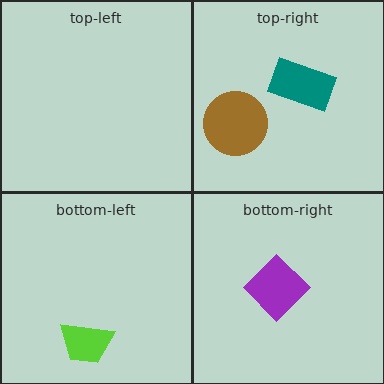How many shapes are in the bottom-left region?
1.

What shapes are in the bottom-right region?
The purple diamond.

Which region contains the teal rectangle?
The top-right region.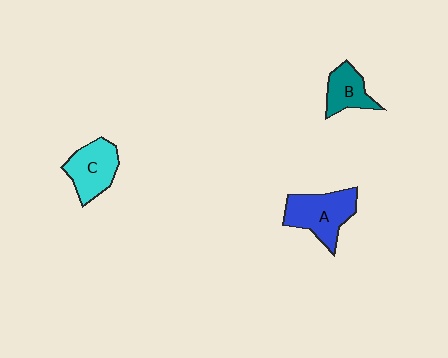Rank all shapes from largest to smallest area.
From largest to smallest: A (blue), C (cyan), B (teal).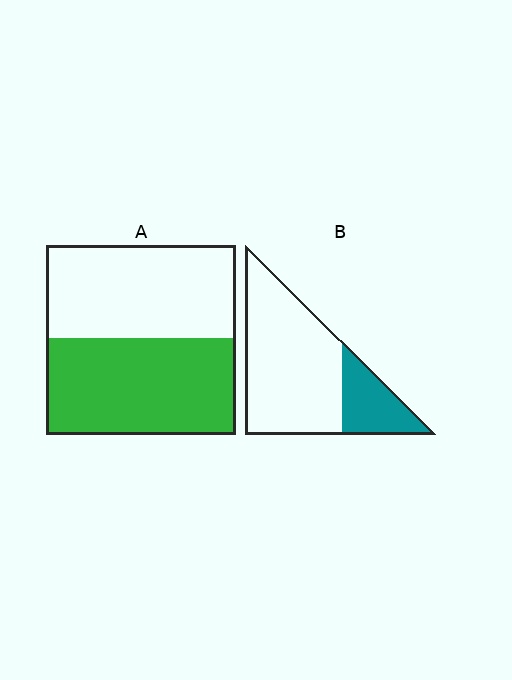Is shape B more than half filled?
No.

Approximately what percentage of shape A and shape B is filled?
A is approximately 50% and B is approximately 25%.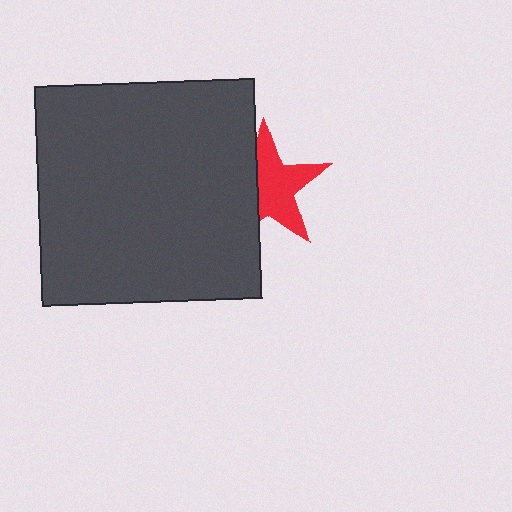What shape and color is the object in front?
The object in front is a dark gray square.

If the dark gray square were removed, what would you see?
You would see the complete red star.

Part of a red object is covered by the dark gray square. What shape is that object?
It is a star.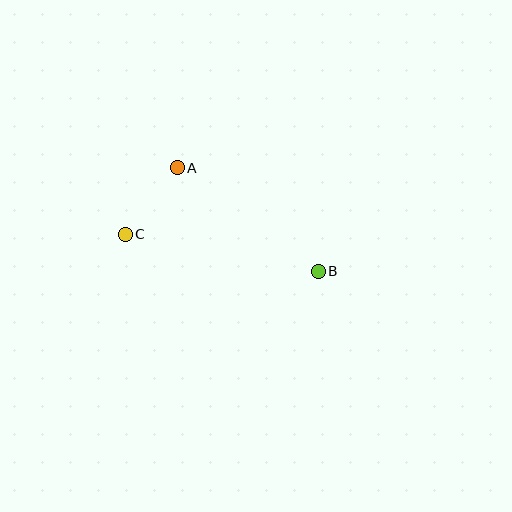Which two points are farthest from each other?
Points B and C are farthest from each other.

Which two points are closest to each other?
Points A and C are closest to each other.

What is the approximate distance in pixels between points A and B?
The distance between A and B is approximately 175 pixels.